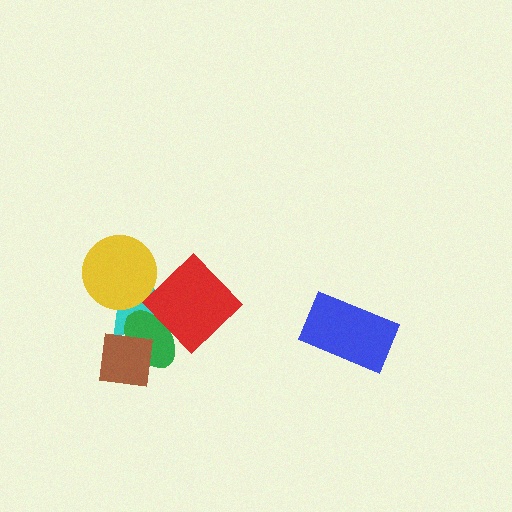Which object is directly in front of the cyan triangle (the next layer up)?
The green ellipse is directly in front of the cyan triangle.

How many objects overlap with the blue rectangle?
0 objects overlap with the blue rectangle.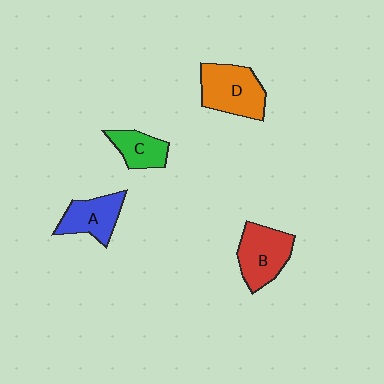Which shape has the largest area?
Shape D (orange).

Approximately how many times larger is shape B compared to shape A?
Approximately 1.2 times.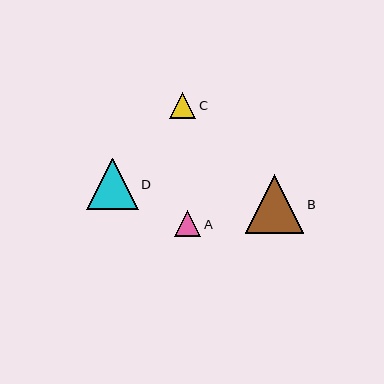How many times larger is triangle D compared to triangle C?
Triangle D is approximately 2.0 times the size of triangle C.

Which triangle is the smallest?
Triangle C is the smallest with a size of approximately 26 pixels.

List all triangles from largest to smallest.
From largest to smallest: B, D, A, C.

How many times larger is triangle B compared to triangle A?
Triangle B is approximately 2.2 times the size of triangle A.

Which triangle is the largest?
Triangle B is the largest with a size of approximately 58 pixels.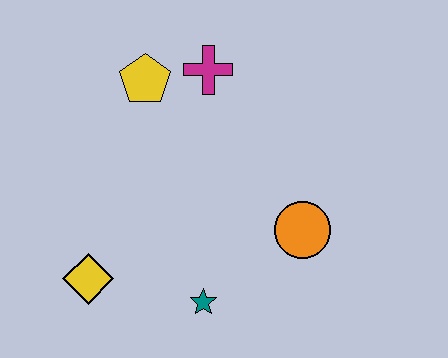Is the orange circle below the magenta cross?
Yes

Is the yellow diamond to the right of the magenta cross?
No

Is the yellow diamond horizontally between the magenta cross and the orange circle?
No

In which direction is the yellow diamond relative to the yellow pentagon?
The yellow diamond is below the yellow pentagon.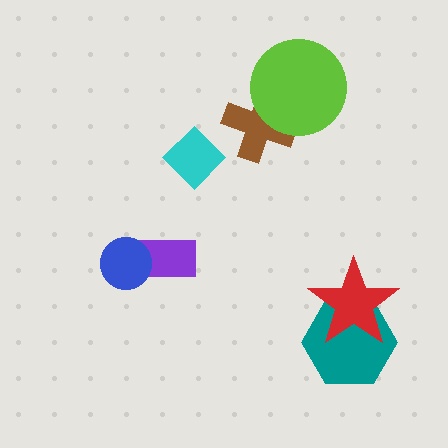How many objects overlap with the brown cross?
1 object overlaps with the brown cross.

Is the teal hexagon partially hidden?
Yes, it is partially covered by another shape.